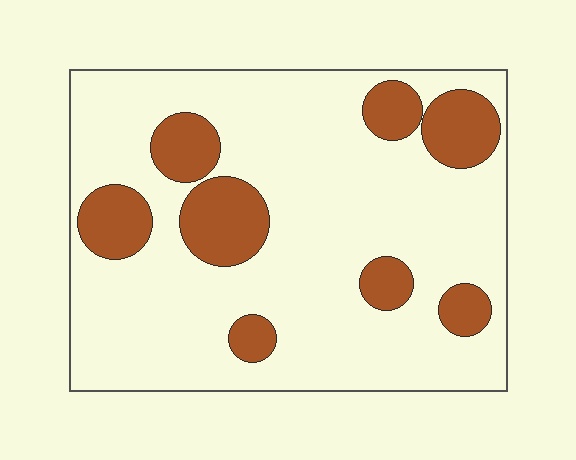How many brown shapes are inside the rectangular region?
8.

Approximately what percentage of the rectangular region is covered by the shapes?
Approximately 20%.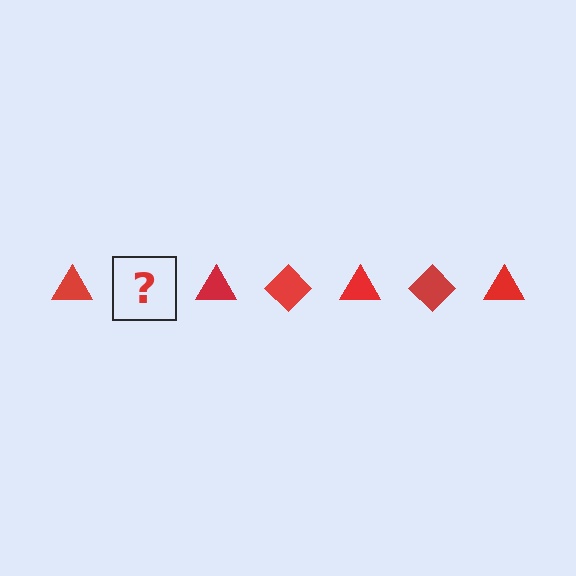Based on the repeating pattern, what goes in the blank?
The blank should be a red diamond.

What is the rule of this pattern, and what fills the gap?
The rule is that the pattern cycles through triangle, diamond shapes in red. The gap should be filled with a red diamond.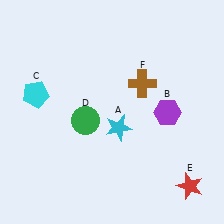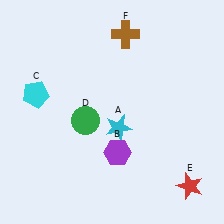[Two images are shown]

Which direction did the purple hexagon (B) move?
The purple hexagon (B) moved left.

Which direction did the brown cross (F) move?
The brown cross (F) moved up.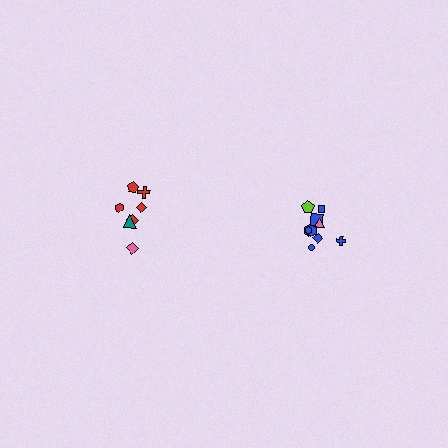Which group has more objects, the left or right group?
The right group.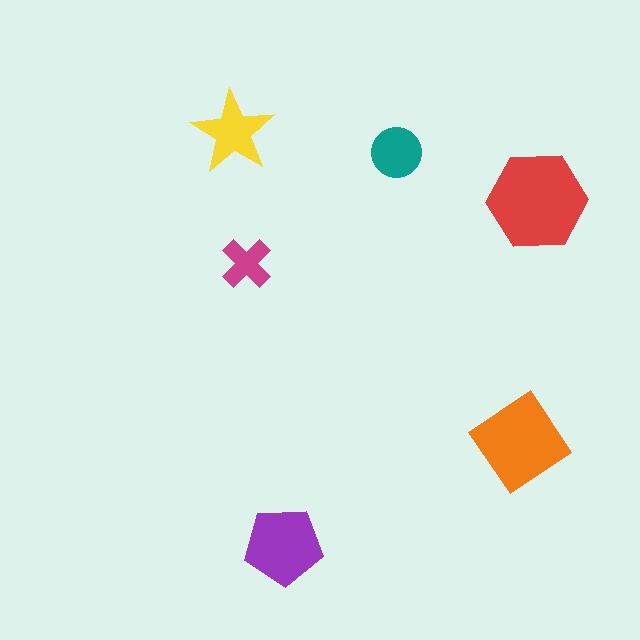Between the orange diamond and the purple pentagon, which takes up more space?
The orange diamond.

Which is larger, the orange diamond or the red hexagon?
The red hexagon.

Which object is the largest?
The red hexagon.